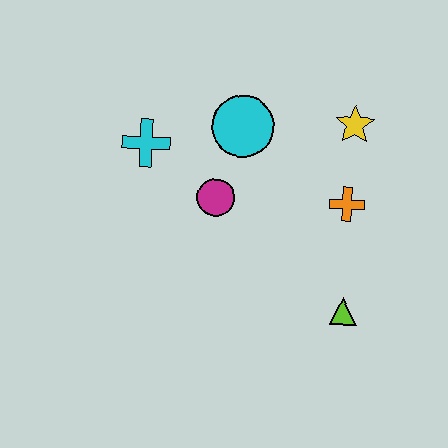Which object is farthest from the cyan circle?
The lime triangle is farthest from the cyan circle.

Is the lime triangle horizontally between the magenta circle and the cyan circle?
No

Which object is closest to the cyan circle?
The magenta circle is closest to the cyan circle.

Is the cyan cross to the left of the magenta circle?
Yes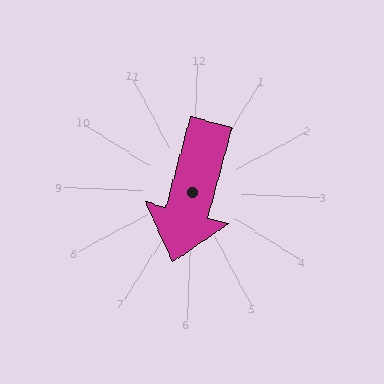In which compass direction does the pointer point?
South.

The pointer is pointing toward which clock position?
Roughly 6 o'clock.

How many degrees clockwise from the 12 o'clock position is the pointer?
Approximately 193 degrees.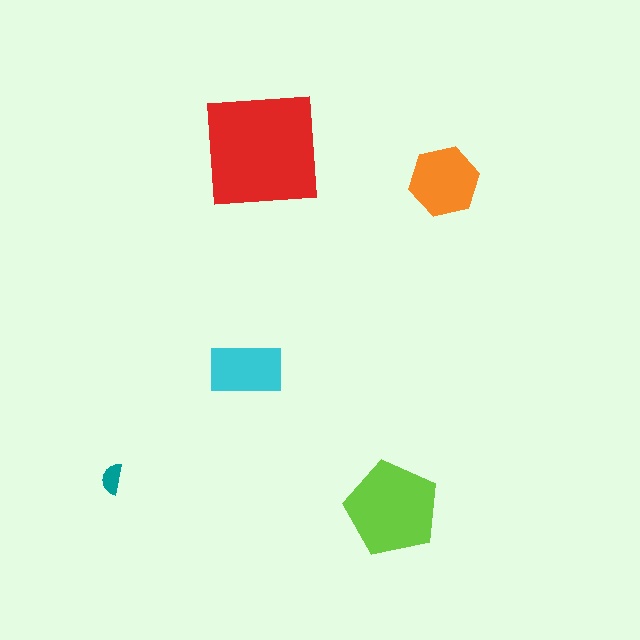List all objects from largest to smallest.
The red square, the lime pentagon, the orange hexagon, the cyan rectangle, the teal semicircle.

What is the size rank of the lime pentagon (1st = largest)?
2nd.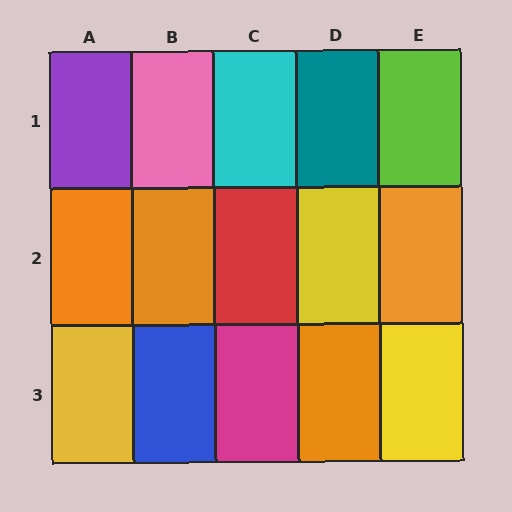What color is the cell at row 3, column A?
Yellow.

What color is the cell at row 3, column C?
Magenta.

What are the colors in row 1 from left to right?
Purple, pink, cyan, teal, lime.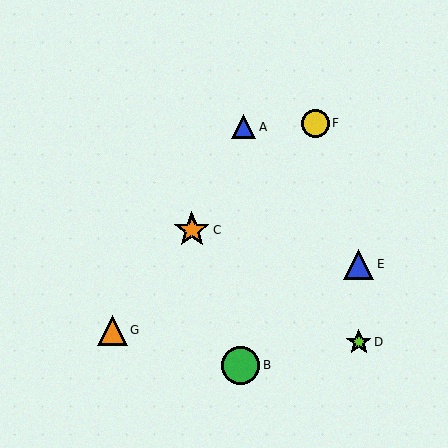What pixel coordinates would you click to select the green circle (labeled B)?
Click at (241, 365) to select the green circle B.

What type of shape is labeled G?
Shape G is an orange triangle.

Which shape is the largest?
The green circle (labeled B) is the largest.